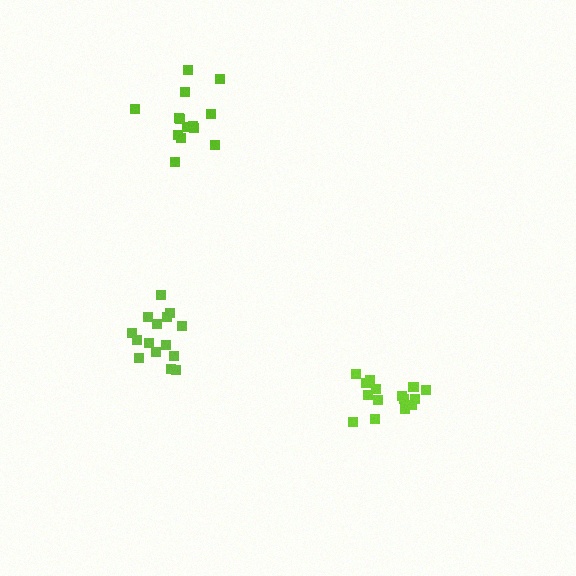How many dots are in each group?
Group 1: 14 dots, Group 2: 15 dots, Group 3: 15 dots (44 total).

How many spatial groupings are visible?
There are 3 spatial groupings.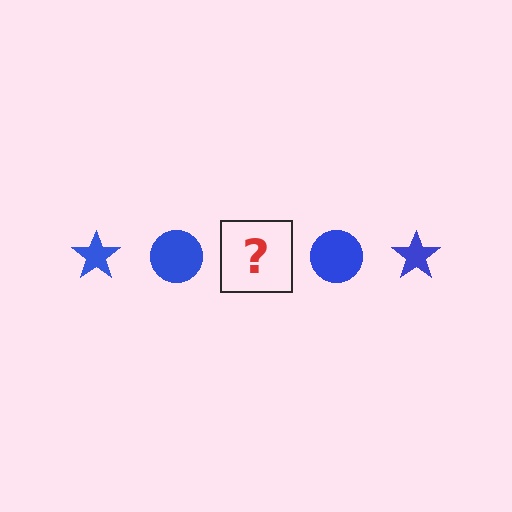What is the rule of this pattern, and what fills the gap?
The rule is that the pattern cycles through star, circle shapes in blue. The gap should be filled with a blue star.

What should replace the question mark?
The question mark should be replaced with a blue star.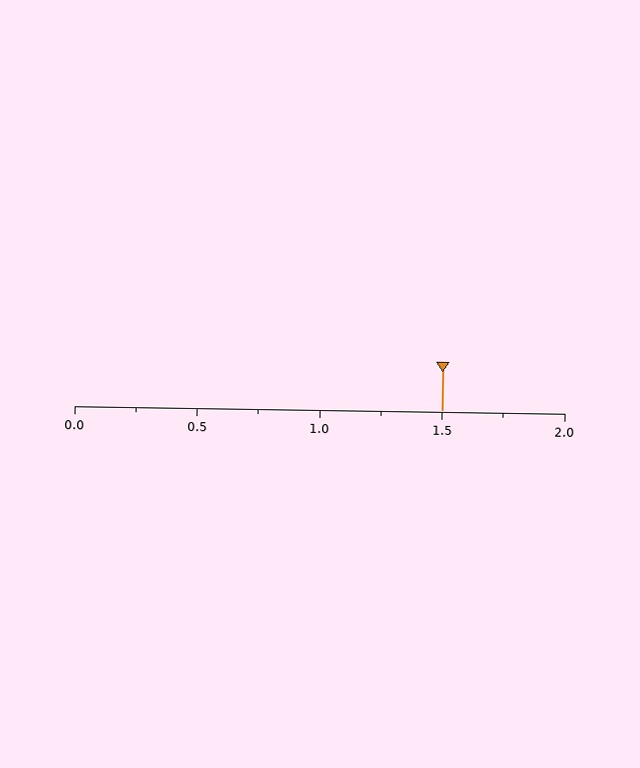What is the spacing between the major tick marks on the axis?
The major ticks are spaced 0.5 apart.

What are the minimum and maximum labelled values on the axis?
The axis runs from 0.0 to 2.0.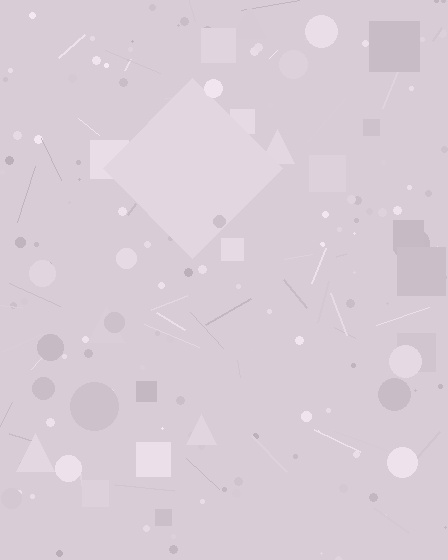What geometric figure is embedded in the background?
A diamond is embedded in the background.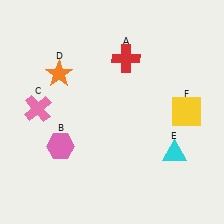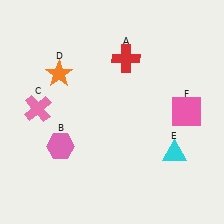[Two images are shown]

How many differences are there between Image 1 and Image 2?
There is 1 difference between the two images.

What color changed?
The square (F) changed from yellow in Image 1 to pink in Image 2.